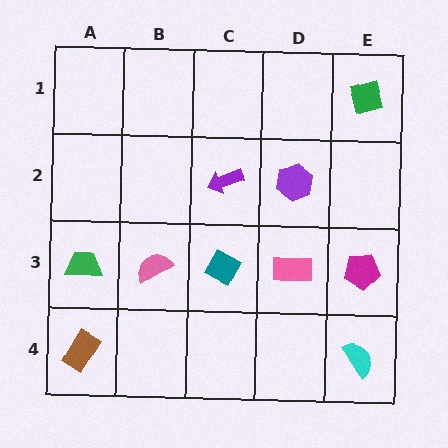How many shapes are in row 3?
5 shapes.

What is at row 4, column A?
A brown rectangle.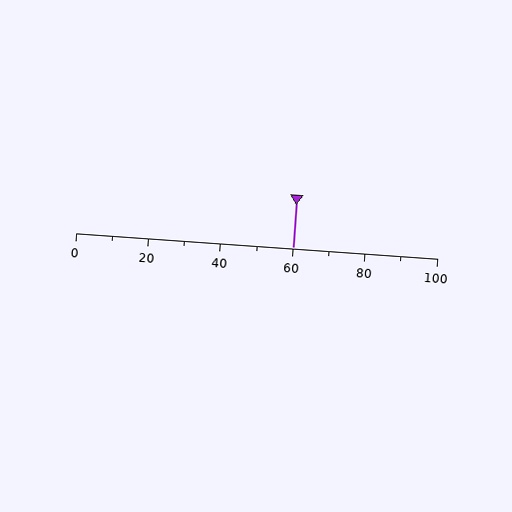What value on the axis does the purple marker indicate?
The marker indicates approximately 60.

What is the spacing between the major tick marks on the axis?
The major ticks are spaced 20 apart.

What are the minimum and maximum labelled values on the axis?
The axis runs from 0 to 100.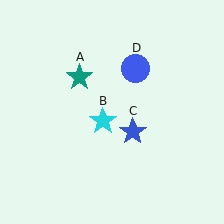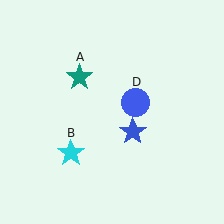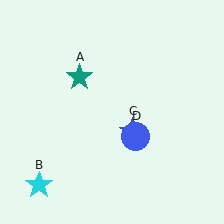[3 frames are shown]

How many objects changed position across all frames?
2 objects changed position: cyan star (object B), blue circle (object D).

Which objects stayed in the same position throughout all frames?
Teal star (object A) and blue star (object C) remained stationary.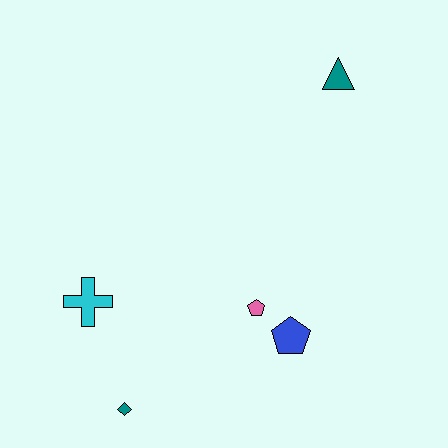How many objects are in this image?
There are 5 objects.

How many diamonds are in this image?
There is 1 diamond.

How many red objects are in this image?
There are no red objects.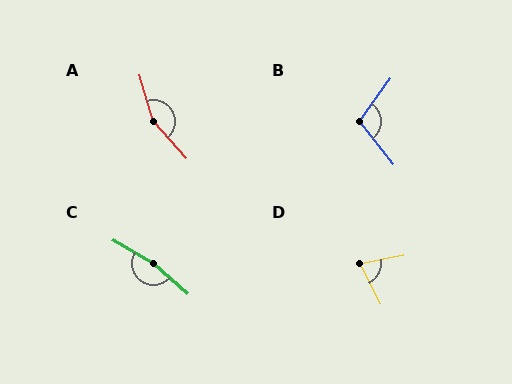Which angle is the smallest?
D, at approximately 74 degrees.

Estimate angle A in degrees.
Approximately 155 degrees.